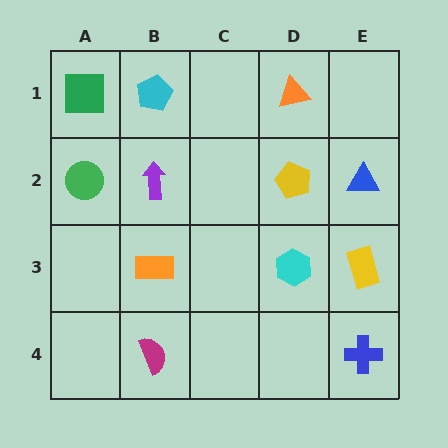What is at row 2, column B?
A purple arrow.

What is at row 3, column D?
A cyan hexagon.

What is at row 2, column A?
A green circle.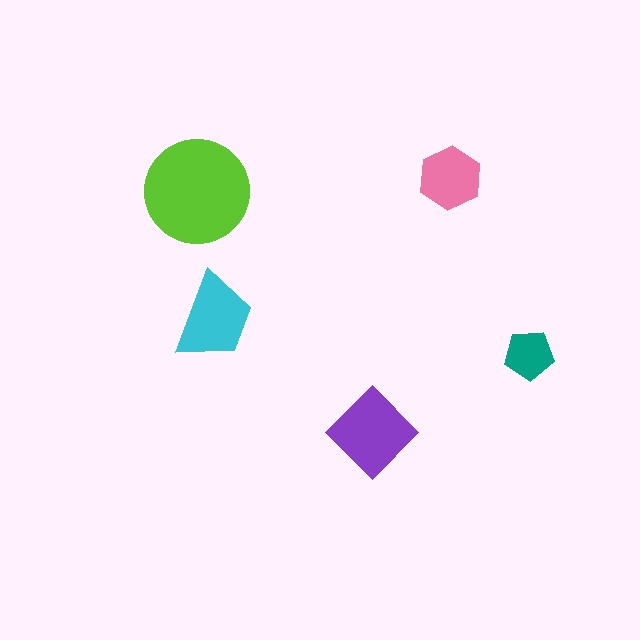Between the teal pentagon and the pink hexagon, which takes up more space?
The pink hexagon.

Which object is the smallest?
The teal pentagon.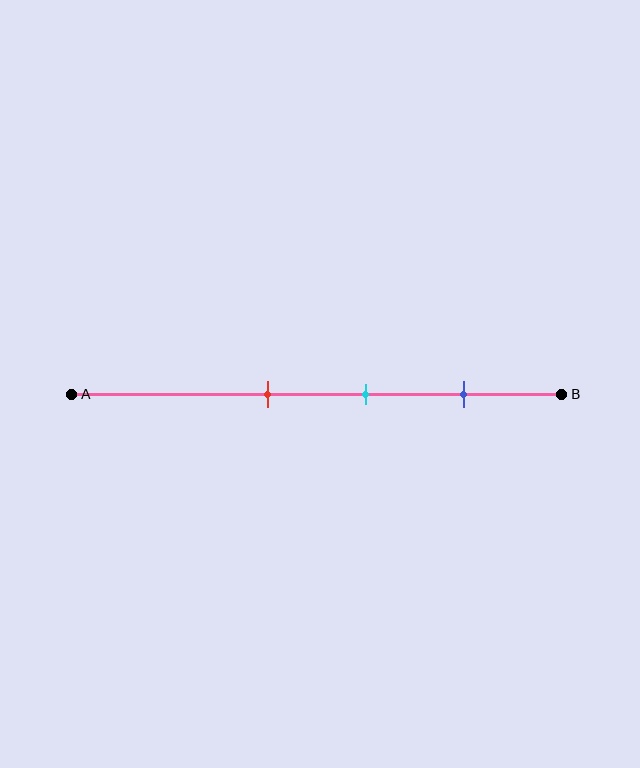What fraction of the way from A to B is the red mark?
The red mark is approximately 40% (0.4) of the way from A to B.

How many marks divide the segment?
There are 3 marks dividing the segment.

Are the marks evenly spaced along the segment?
Yes, the marks are approximately evenly spaced.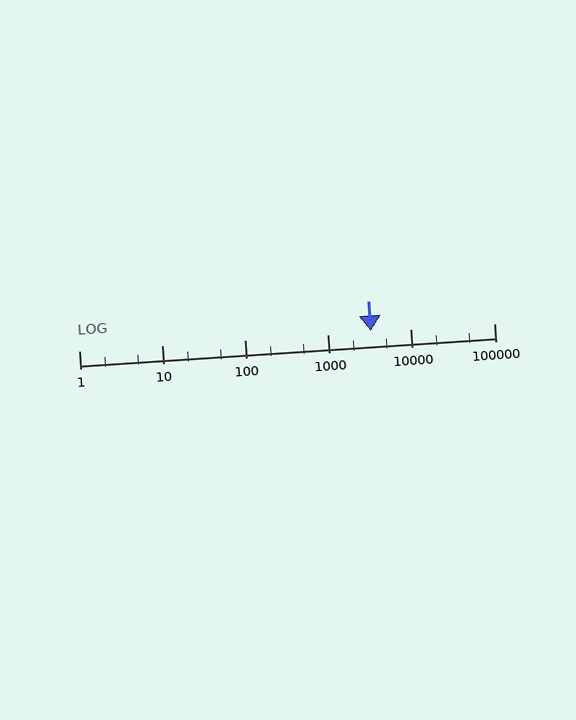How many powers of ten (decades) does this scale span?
The scale spans 5 decades, from 1 to 100000.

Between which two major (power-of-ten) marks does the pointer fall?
The pointer is between 1000 and 10000.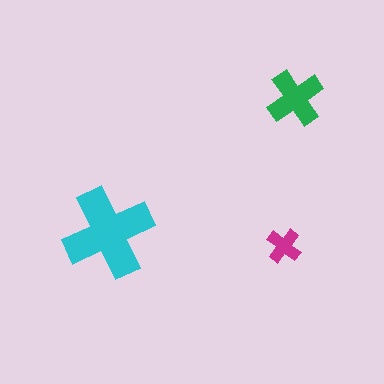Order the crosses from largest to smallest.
the cyan one, the green one, the magenta one.